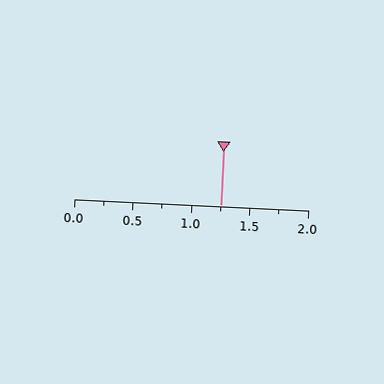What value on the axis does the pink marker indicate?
The marker indicates approximately 1.25.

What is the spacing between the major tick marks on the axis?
The major ticks are spaced 0.5 apart.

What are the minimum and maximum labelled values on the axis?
The axis runs from 0.0 to 2.0.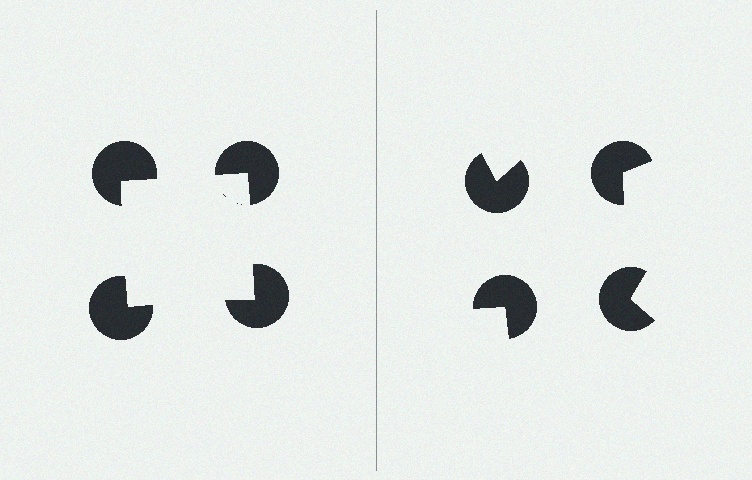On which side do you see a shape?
An illusory square appears on the left side. On the right side the wedge cuts are rotated, so no coherent shape forms.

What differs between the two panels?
The pac-man discs are positioned identically on both sides; only the wedge orientations differ. On the left they align to a square; on the right they are misaligned.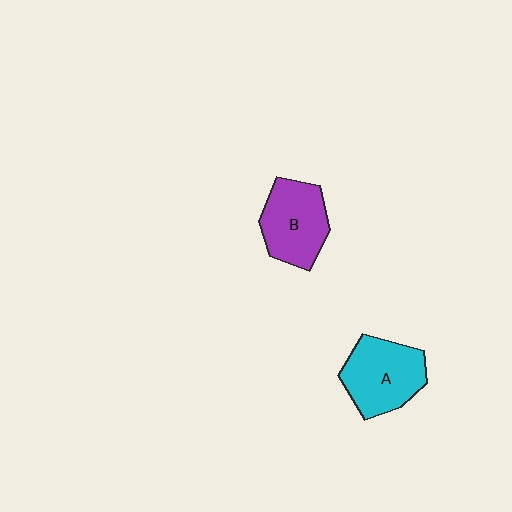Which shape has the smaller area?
Shape B (purple).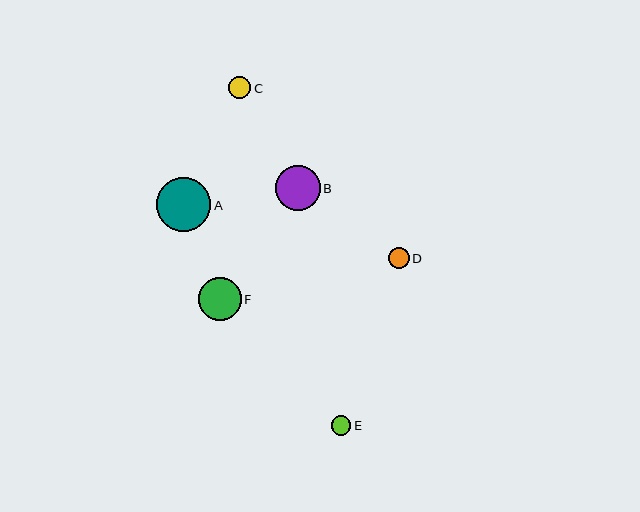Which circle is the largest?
Circle A is the largest with a size of approximately 54 pixels.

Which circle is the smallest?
Circle E is the smallest with a size of approximately 20 pixels.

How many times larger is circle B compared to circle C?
Circle B is approximately 2.0 times the size of circle C.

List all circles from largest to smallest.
From largest to smallest: A, B, F, C, D, E.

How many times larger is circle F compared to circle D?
Circle F is approximately 2.1 times the size of circle D.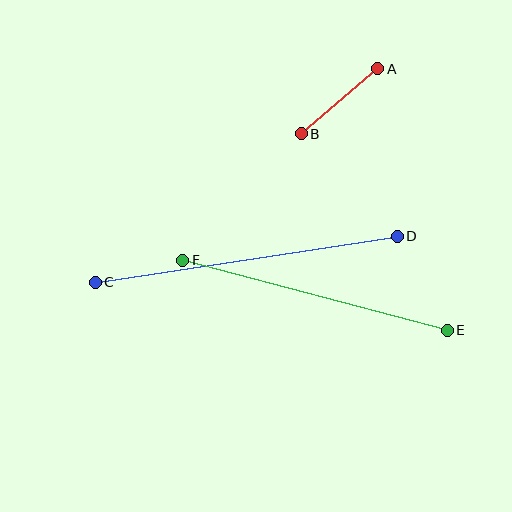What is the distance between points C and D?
The distance is approximately 305 pixels.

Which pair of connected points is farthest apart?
Points C and D are farthest apart.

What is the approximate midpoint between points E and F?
The midpoint is at approximately (315, 295) pixels.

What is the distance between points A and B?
The distance is approximately 100 pixels.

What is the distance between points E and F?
The distance is approximately 274 pixels.